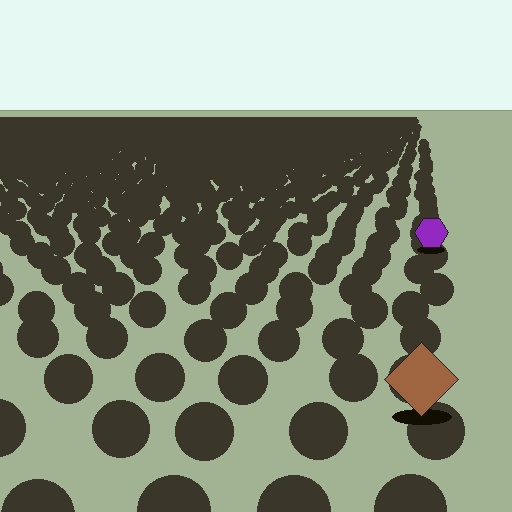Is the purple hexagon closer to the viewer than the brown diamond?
No. The brown diamond is closer — you can tell from the texture gradient: the ground texture is coarser near it.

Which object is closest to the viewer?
The brown diamond is closest. The texture marks near it are larger and more spread out.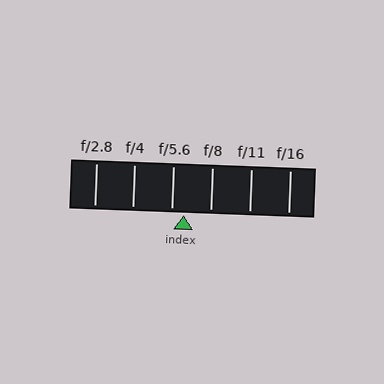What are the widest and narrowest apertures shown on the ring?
The widest aperture shown is f/2.8 and the narrowest is f/16.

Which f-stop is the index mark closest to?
The index mark is closest to f/5.6.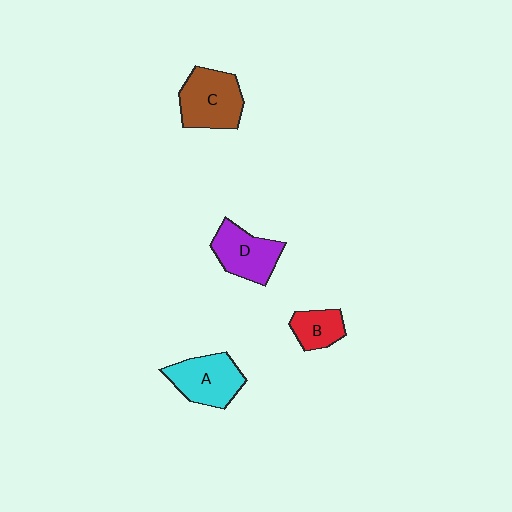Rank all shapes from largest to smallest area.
From largest to smallest: C (brown), A (cyan), D (purple), B (red).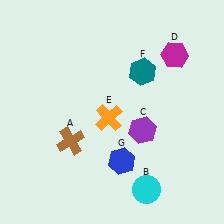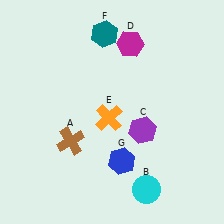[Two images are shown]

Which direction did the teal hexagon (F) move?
The teal hexagon (F) moved left.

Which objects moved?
The objects that moved are: the magenta hexagon (D), the teal hexagon (F).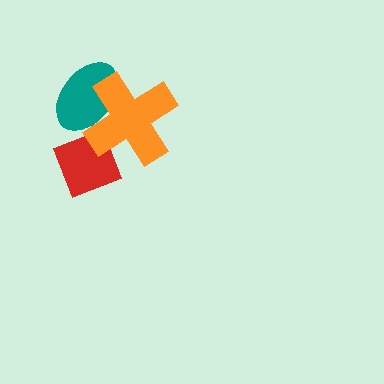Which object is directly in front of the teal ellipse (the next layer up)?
The red diamond is directly in front of the teal ellipse.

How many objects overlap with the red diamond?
2 objects overlap with the red diamond.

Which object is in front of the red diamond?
The orange cross is in front of the red diamond.